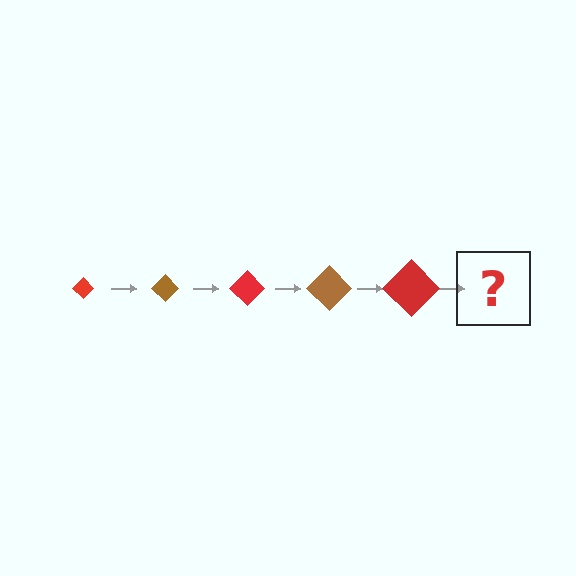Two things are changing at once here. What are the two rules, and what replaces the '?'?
The two rules are that the diamond grows larger each step and the color cycles through red and brown. The '?' should be a brown diamond, larger than the previous one.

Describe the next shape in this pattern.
It should be a brown diamond, larger than the previous one.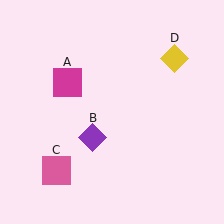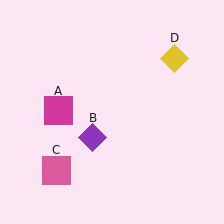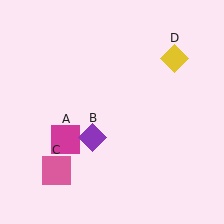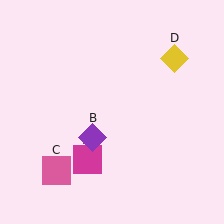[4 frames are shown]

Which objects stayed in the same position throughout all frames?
Purple diamond (object B) and pink square (object C) and yellow diamond (object D) remained stationary.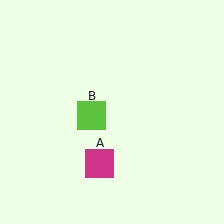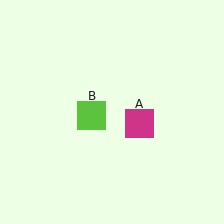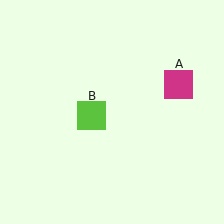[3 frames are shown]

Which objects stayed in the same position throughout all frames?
Lime square (object B) remained stationary.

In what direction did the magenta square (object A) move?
The magenta square (object A) moved up and to the right.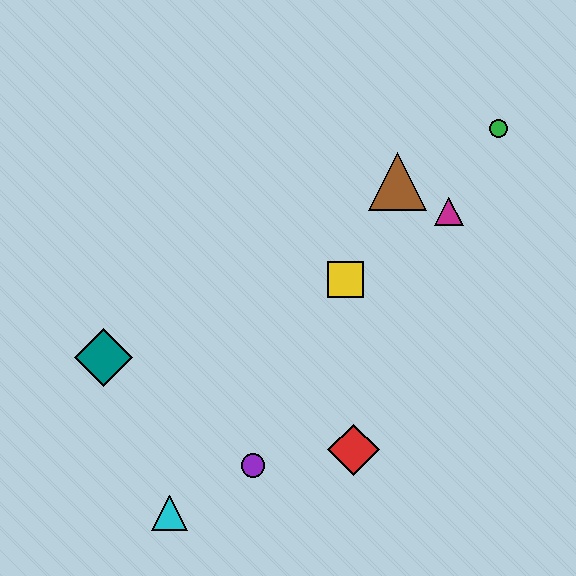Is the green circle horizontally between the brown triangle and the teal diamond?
No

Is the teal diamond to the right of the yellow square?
No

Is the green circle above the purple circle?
Yes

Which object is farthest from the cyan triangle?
The green circle is farthest from the cyan triangle.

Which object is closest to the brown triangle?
The magenta triangle is closest to the brown triangle.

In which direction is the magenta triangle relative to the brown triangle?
The magenta triangle is to the right of the brown triangle.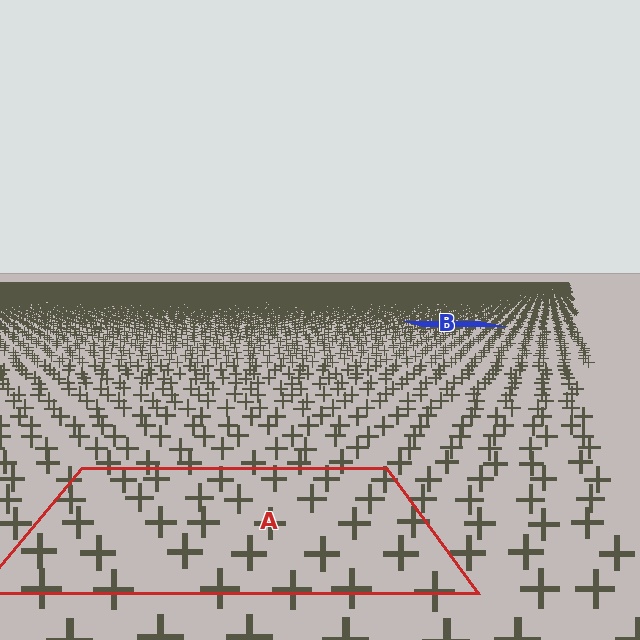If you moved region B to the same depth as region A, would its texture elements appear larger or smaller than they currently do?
They would appear larger. At a closer depth, the same texture elements are projected at a bigger on-screen size.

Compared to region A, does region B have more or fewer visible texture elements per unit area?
Region B has more texture elements per unit area — they are packed more densely because it is farther away.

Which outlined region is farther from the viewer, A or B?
Region B is farther from the viewer — the texture elements inside it appear smaller and more densely packed.